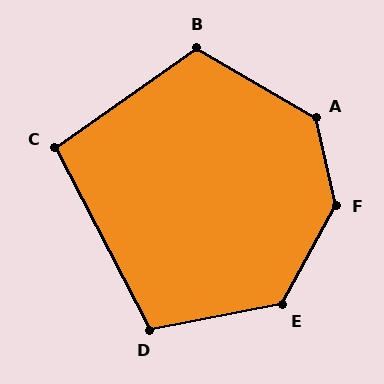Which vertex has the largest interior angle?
F, at approximately 139 degrees.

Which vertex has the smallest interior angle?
C, at approximately 98 degrees.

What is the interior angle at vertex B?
Approximately 114 degrees (obtuse).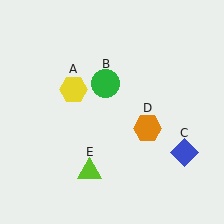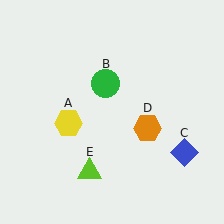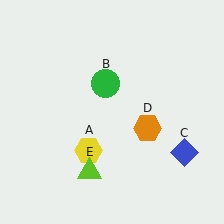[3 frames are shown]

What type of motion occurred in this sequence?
The yellow hexagon (object A) rotated counterclockwise around the center of the scene.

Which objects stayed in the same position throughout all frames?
Green circle (object B) and blue diamond (object C) and orange hexagon (object D) and lime triangle (object E) remained stationary.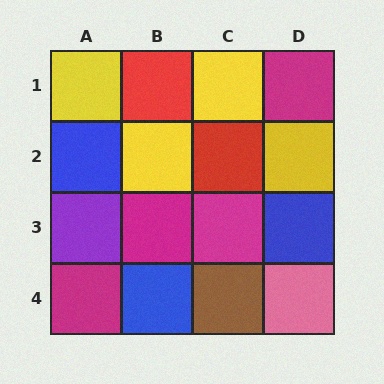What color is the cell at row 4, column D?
Pink.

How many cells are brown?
1 cell is brown.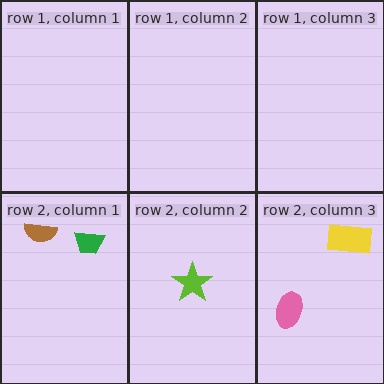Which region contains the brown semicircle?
The row 2, column 1 region.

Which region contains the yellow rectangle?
The row 2, column 3 region.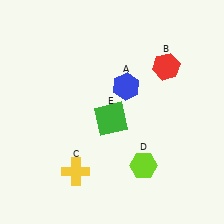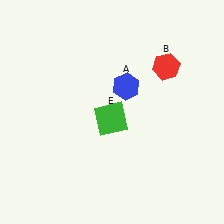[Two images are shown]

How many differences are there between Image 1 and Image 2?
There are 2 differences between the two images.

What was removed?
The yellow cross (C), the lime hexagon (D) were removed in Image 2.